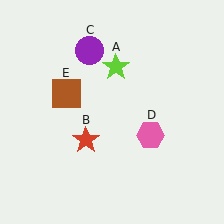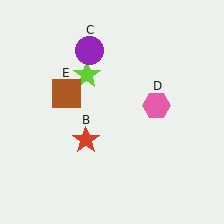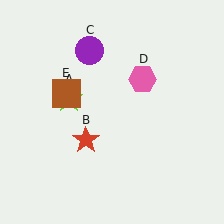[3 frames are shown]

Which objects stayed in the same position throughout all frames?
Red star (object B) and purple circle (object C) and brown square (object E) remained stationary.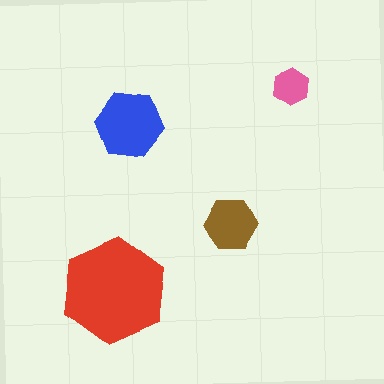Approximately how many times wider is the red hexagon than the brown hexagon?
About 2 times wider.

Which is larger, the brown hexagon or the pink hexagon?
The brown one.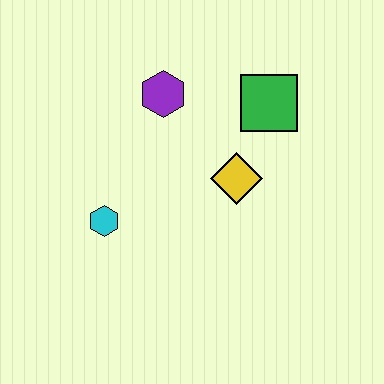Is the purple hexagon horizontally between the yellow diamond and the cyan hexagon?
Yes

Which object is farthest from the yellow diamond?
The cyan hexagon is farthest from the yellow diamond.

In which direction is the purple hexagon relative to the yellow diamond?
The purple hexagon is above the yellow diamond.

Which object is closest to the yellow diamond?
The green square is closest to the yellow diamond.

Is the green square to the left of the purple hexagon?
No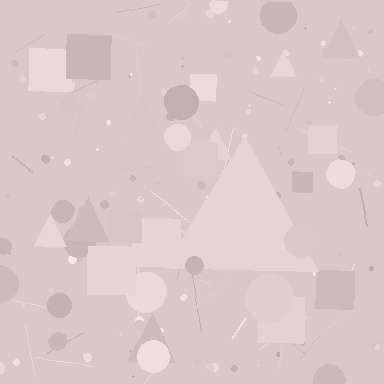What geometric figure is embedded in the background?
A triangle is embedded in the background.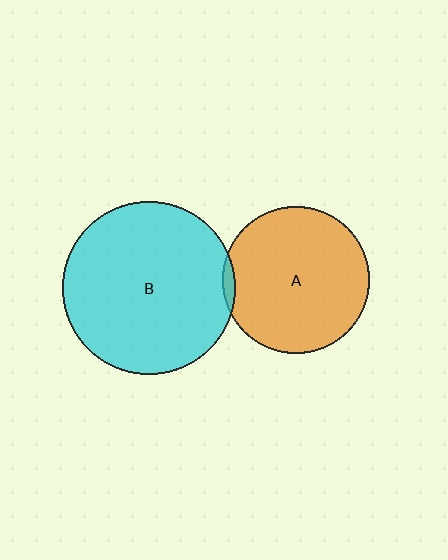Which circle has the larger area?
Circle B (cyan).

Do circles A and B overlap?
Yes.